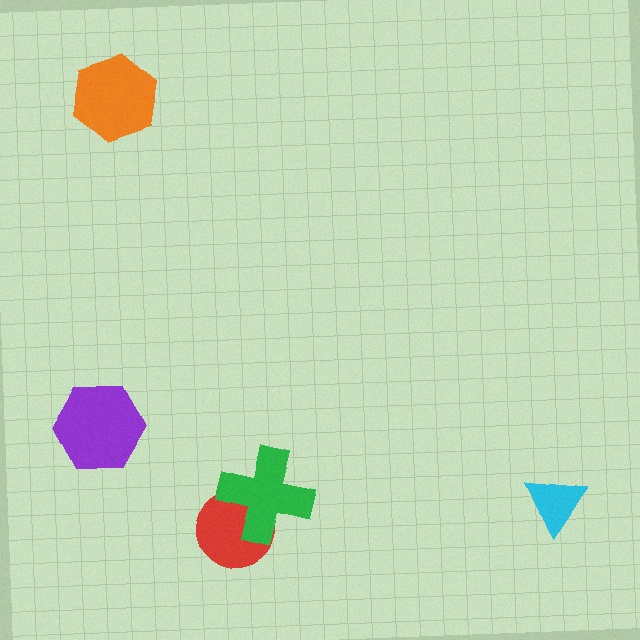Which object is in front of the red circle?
The green cross is in front of the red circle.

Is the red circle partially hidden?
Yes, it is partially covered by another shape.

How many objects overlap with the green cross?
1 object overlaps with the green cross.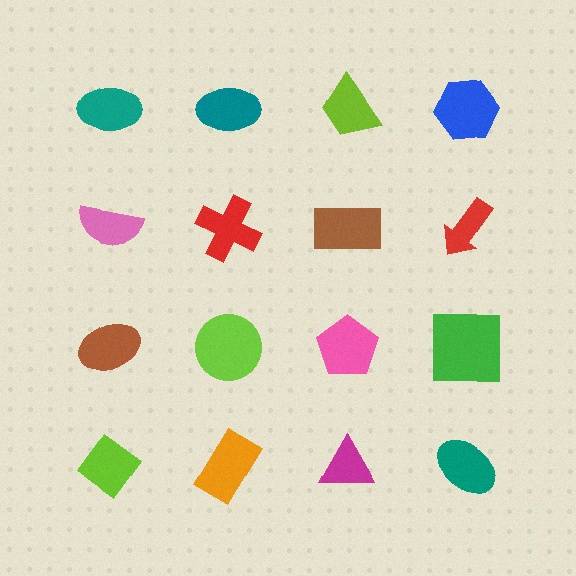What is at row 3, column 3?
A pink pentagon.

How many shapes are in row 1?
4 shapes.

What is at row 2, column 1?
A pink semicircle.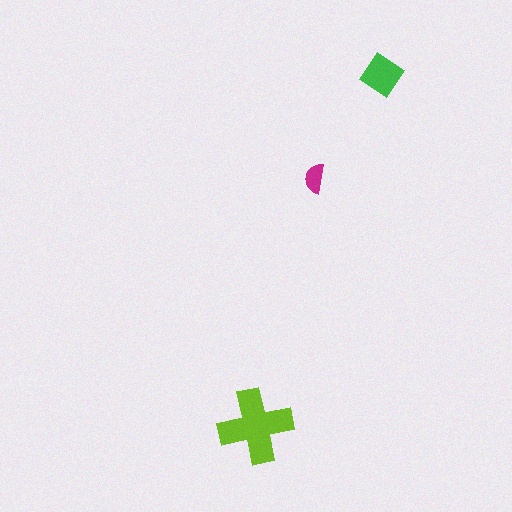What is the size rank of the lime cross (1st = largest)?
1st.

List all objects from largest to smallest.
The lime cross, the green diamond, the magenta semicircle.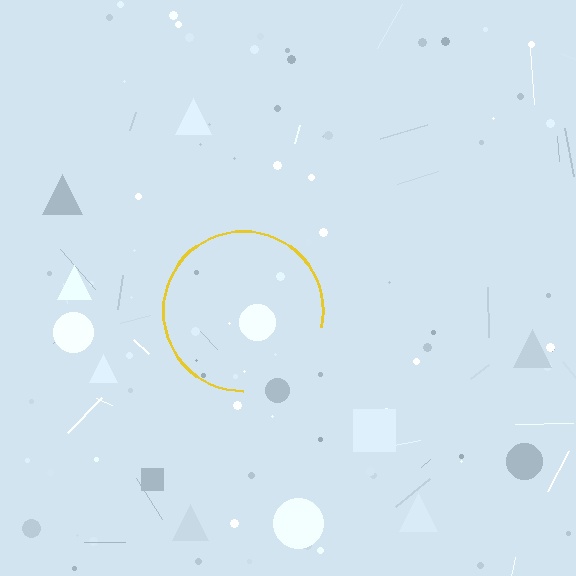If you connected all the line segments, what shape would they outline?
They would outline a circle.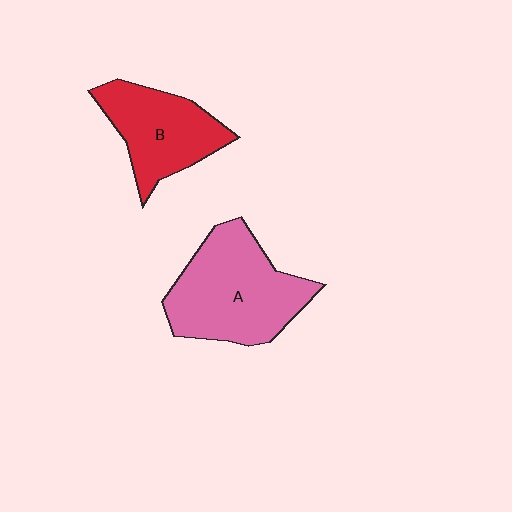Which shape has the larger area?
Shape A (pink).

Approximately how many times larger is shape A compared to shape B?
Approximately 1.4 times.